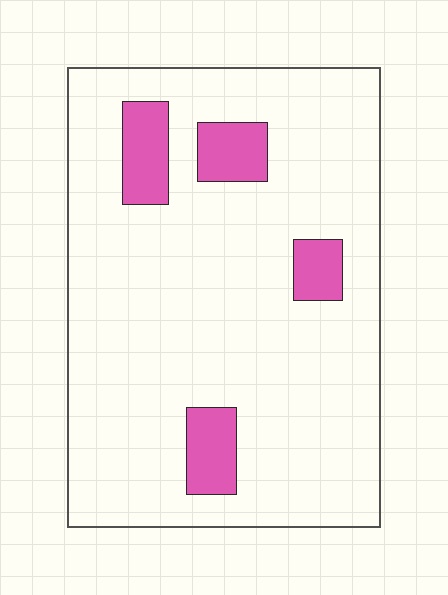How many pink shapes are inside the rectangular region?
4.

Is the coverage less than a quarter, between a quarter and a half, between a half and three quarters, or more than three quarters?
Less than a quarter.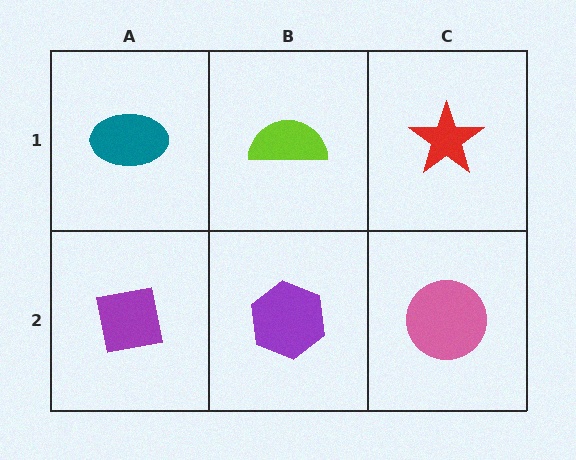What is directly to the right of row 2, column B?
A pink circle.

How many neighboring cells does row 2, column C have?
2.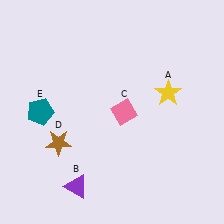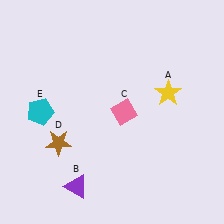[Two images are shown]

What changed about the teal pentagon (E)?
In Image 1, E is teal. In Image 2, it changed to cyan.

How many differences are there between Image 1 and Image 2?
There is 1 difference between the two images.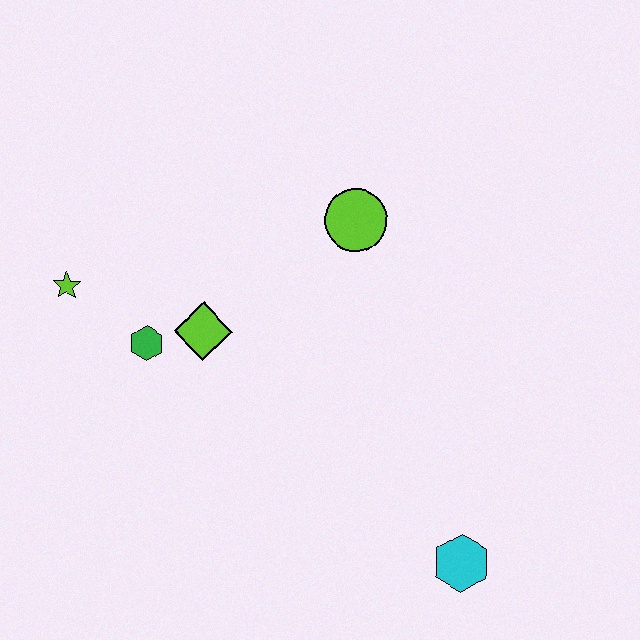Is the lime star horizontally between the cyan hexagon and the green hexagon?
No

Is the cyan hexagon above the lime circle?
No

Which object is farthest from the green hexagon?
The cyan hexagon is farthest from the green hexagon.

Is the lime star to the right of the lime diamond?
No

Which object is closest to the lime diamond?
The green hexagon is closest to the lime diamond.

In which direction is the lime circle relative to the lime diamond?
The lime circle is to the right of the lime diamond.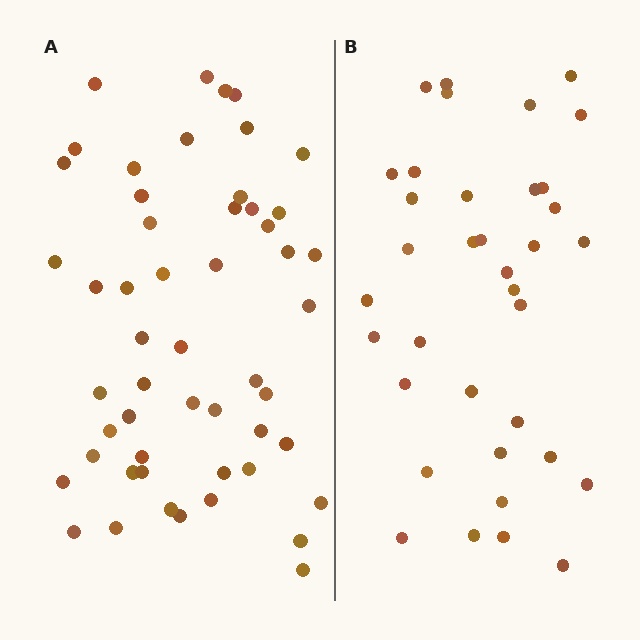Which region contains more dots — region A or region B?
Region A (the left region) has more dots.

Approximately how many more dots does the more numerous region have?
Region A has approximately 15 more dots than region B.